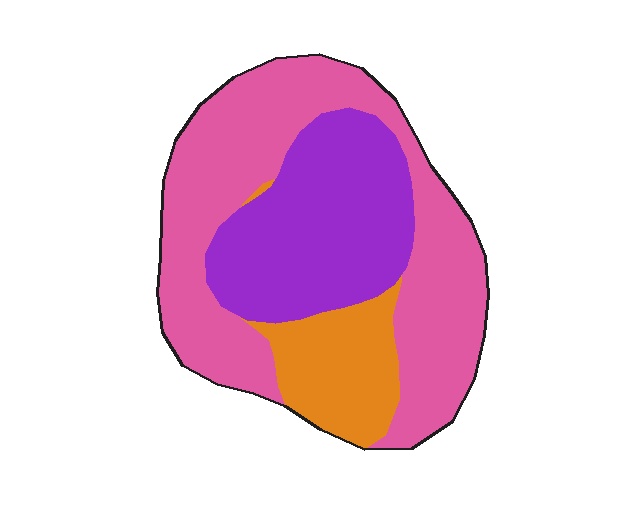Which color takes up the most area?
Pink, at roughly 55%.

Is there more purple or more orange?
Purple.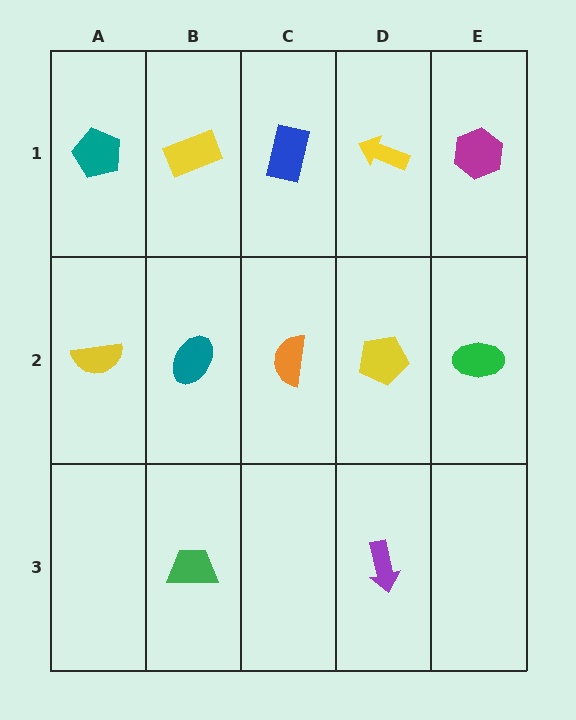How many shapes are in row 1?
5 shapes.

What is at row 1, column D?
A yellow arrow.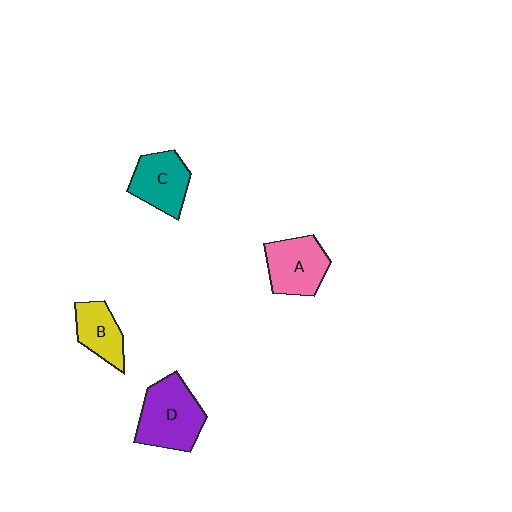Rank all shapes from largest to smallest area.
From largest to smallest: D (purple), A (pink), C (teal), B (yellow).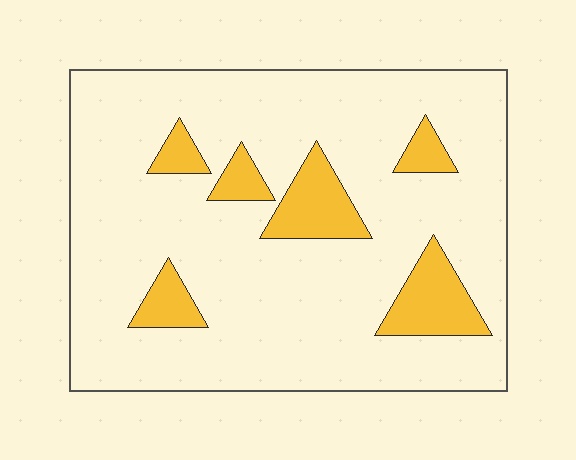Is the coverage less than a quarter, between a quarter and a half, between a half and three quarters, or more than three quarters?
Less than a quarter.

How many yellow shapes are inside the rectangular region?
6.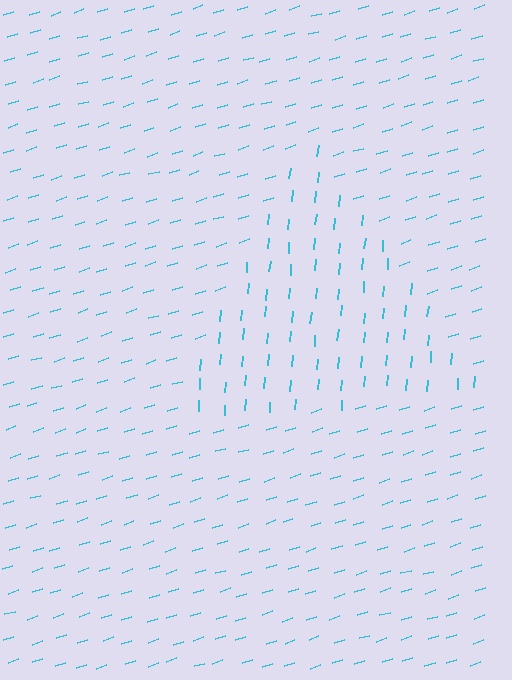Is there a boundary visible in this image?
Yes, there is a texture boundary formed by a change in line orientation.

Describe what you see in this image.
The image is filled with small cyan line segments. A triangle region in the image has lines oriented differently from the surrounding lines, creating a visible texture boundary.